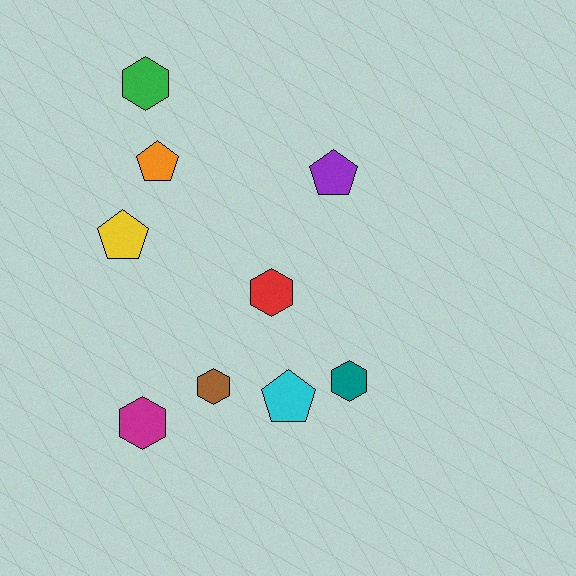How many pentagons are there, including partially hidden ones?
There are 4 pentagons.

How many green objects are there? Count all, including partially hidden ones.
There is 1 green object.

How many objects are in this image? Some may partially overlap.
There are 9 objects.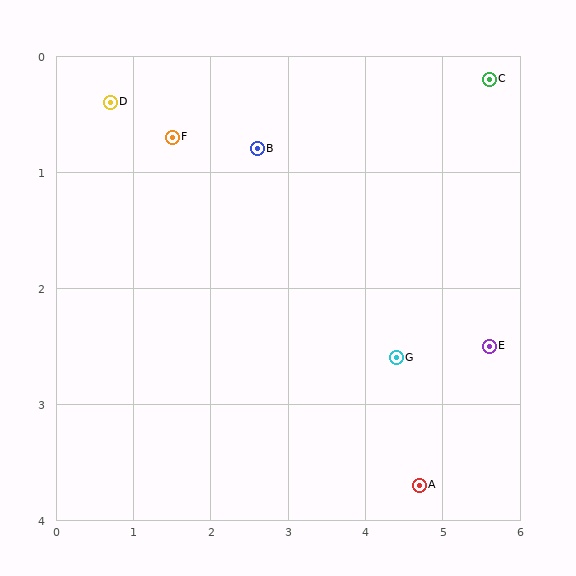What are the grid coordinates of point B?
Point B is at approximately (2.6, 0.8).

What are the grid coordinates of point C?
Point C is at approximately (5.6, 0.2).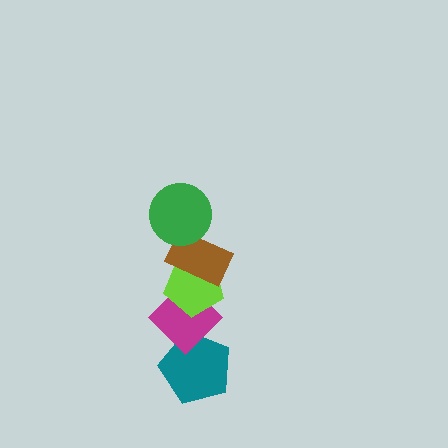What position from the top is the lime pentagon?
The lime pentagon is 3rd from the top.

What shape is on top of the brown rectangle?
The green circle is on top of the brown rectangle.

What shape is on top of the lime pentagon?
The brown rectangle is on top of the lime pentagon.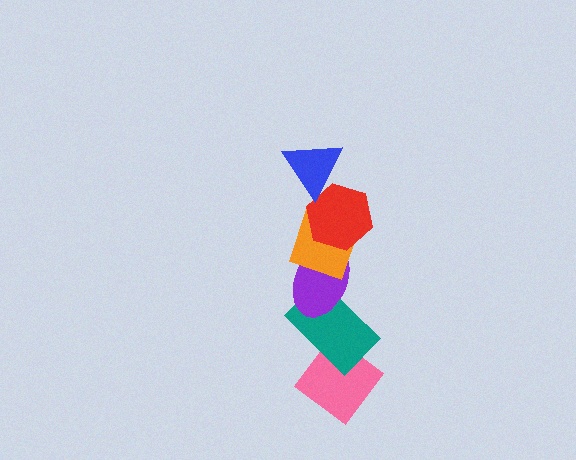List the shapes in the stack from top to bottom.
From top to bottom: the blue triangle, the red hexagon, the orange diamond, the purple ellipse, the teal rectangle, the pink diamond.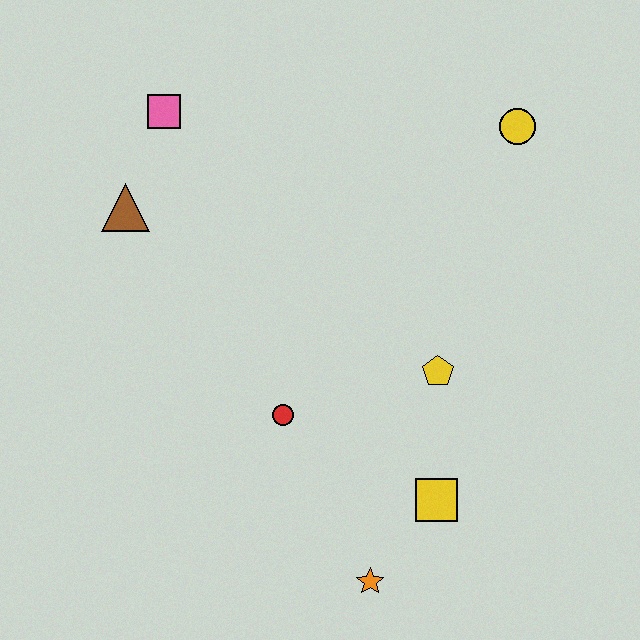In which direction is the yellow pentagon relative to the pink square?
The yellow pentagon is to the right of the pink square.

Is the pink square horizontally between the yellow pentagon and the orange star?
No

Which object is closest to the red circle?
The yellow pentagon is closest to the red circle.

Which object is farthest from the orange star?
The pink square is farthest from the orange star.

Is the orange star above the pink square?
No